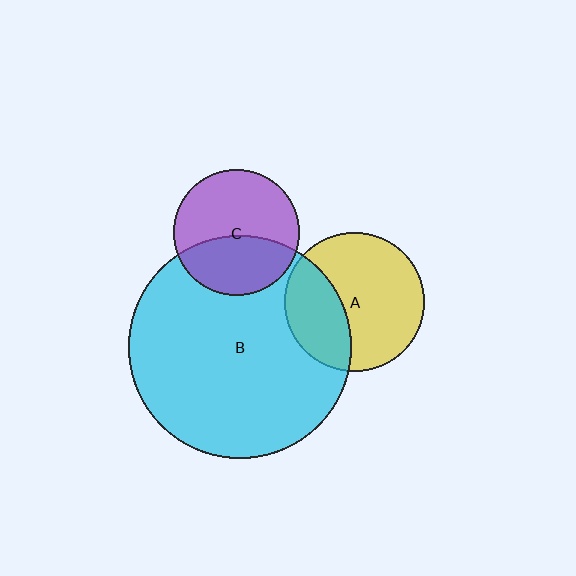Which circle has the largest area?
Circle B (cyan).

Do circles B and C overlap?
Yes.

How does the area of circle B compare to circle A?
Approximately 2.5 times.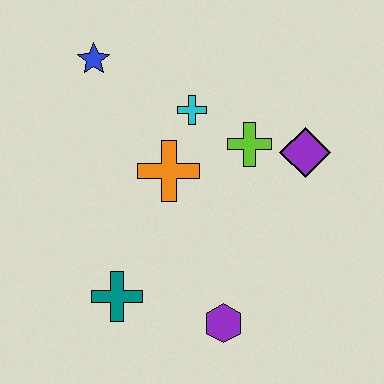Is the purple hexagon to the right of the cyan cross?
Yes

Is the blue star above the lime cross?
Yes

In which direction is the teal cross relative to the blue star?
The teal cross is below the blue star.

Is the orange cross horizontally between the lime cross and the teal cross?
Yes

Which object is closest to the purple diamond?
The lime cross is closest to the purple diamond.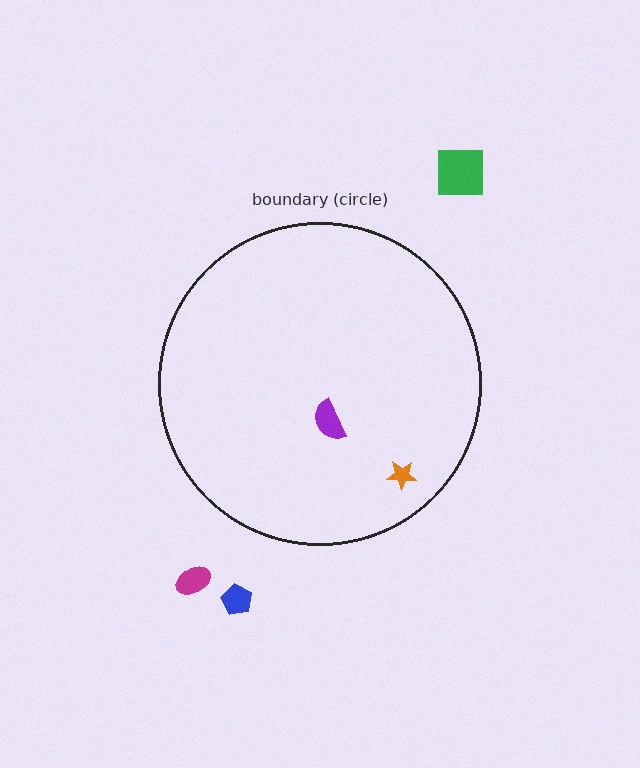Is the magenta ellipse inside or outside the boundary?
Outside.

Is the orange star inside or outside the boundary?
Inside.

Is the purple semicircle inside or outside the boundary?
Inside.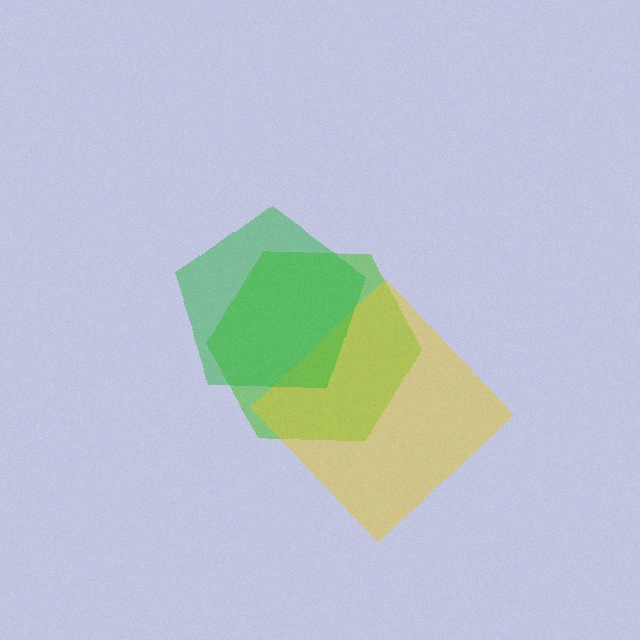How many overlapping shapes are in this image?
There are 3 overlapping shapes in the image.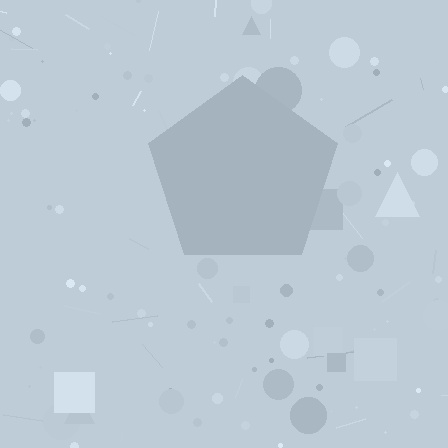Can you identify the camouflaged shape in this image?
The camouflaged shape is a pentagon.